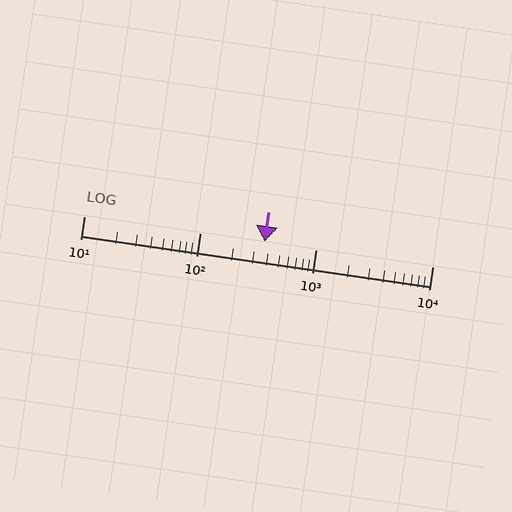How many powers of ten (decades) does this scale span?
The scale spans 3 decades, from 10 to 10000.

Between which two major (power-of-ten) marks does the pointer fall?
The pointer is between 100 and 1000.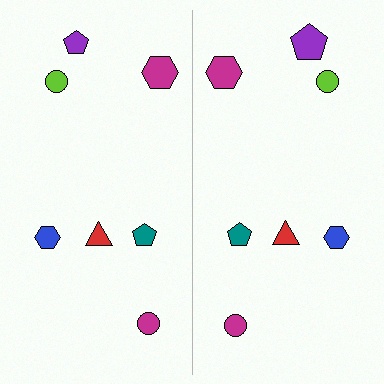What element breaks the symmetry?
The purple pentagon on the right side has a different size than its mirror counterpart.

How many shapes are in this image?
There are 14 shapes in this image.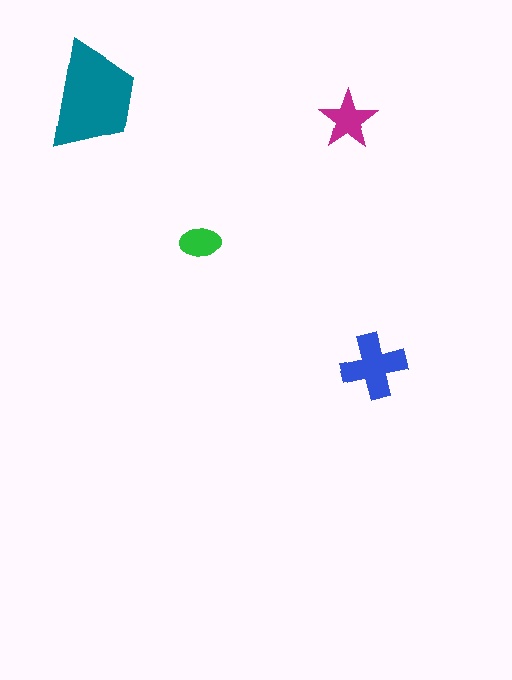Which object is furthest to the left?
The teal trapezoid is leftmost.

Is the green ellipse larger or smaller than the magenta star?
Smaller.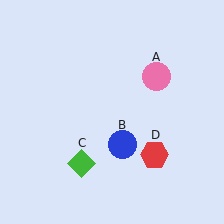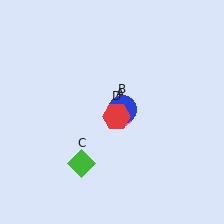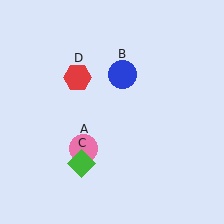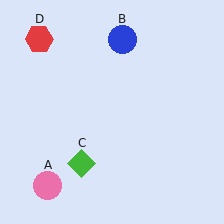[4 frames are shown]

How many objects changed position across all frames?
3 objects changed position: pink circle (object A), blue circle (object B), red hexagon (object D).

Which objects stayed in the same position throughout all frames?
Green diamond (object C) remained stationary.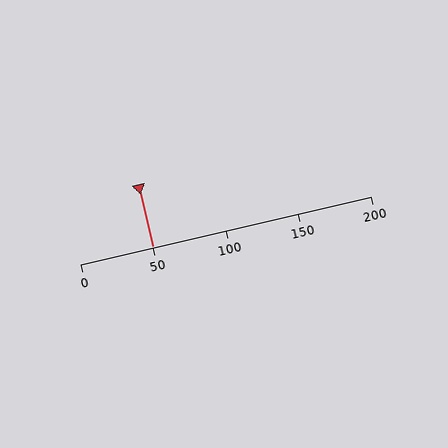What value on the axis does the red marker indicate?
The marker indicates approximately 50.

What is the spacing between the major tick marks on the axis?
The major ticks are spaced 50 apart.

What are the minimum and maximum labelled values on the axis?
The axis runs from 0 to 200.